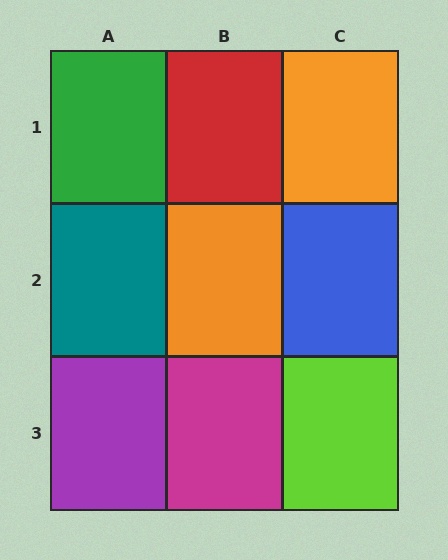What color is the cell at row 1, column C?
Orange.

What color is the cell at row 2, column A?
Teal.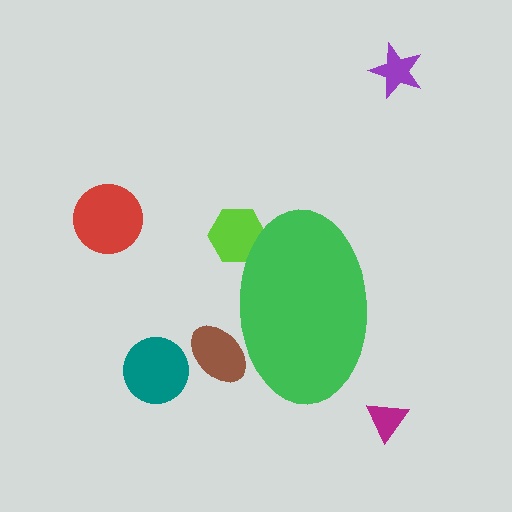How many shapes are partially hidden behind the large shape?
2 shapes are partially hidden.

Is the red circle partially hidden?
No, the red circle is fully visible.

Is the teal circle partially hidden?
No, the teal circle is fully visible.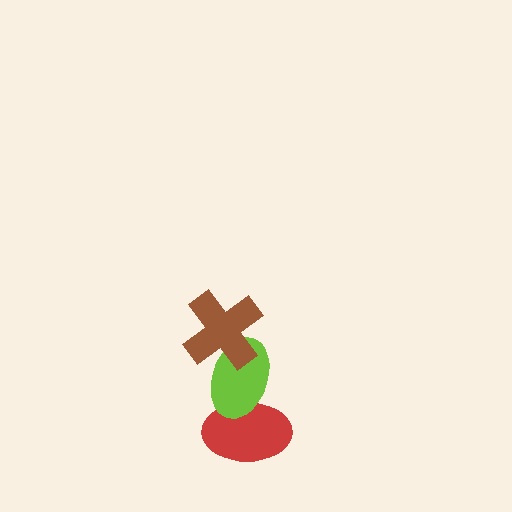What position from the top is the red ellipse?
The red ellipse is 3rd from the top.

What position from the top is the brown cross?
The brown cross is 1st from the top.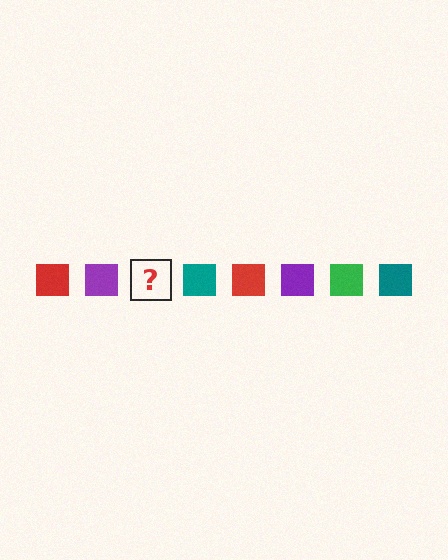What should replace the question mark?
The question mark should be replaced with a green square.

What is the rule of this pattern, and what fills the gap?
The rule is that the pattern cycles through red, purple, green, teal squares. The gap should be filled with a green square.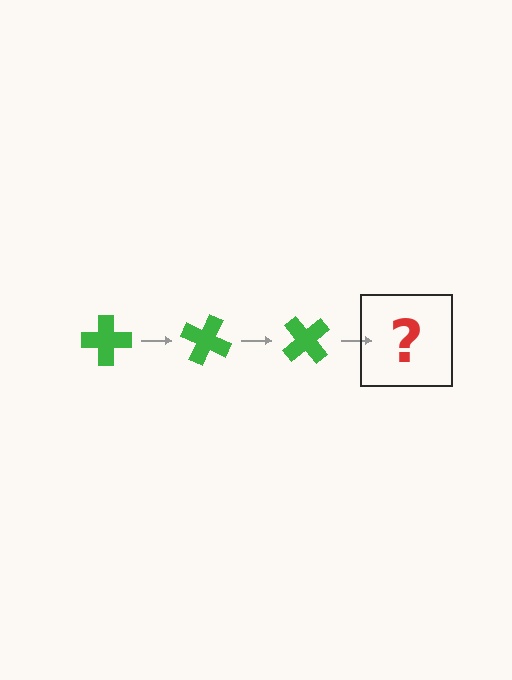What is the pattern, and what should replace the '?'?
The pattern is that the cross rotates 25 degrees each step. The '?' should be a green cross rotated 75 degrees.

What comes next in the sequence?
The next element should be a green cross rotated 75 degrees.